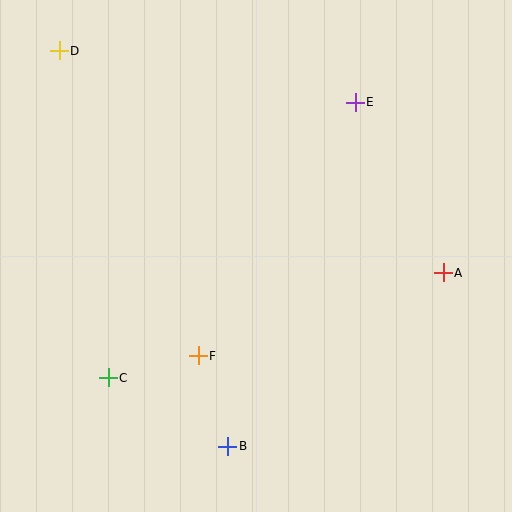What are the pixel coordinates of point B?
Point B is at (228, 446).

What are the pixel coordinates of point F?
Point F is at (198, 356).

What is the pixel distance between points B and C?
The distance between B and C is 138 pixels.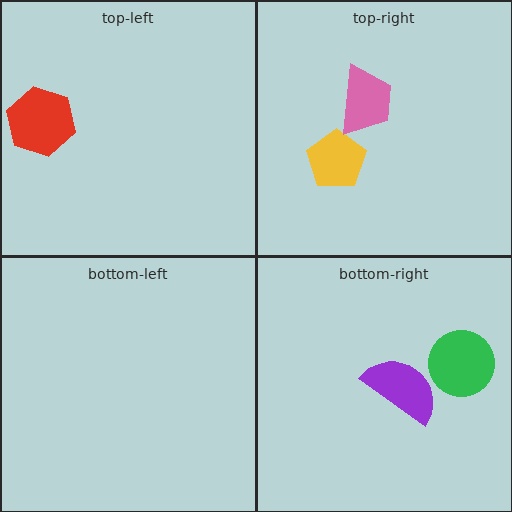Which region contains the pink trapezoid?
The top-right region.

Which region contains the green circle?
The bottom-right region.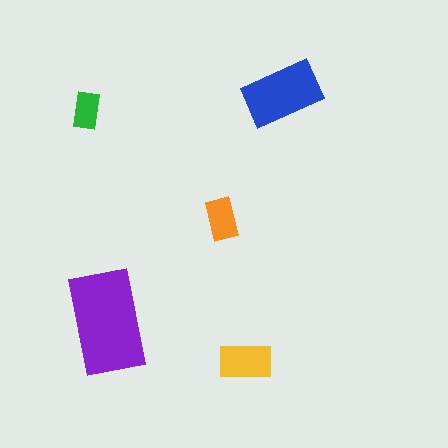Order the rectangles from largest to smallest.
the purple one, the blue one, the yellow one, the orange one, the green one.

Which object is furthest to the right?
The blue rectangle is rightmost.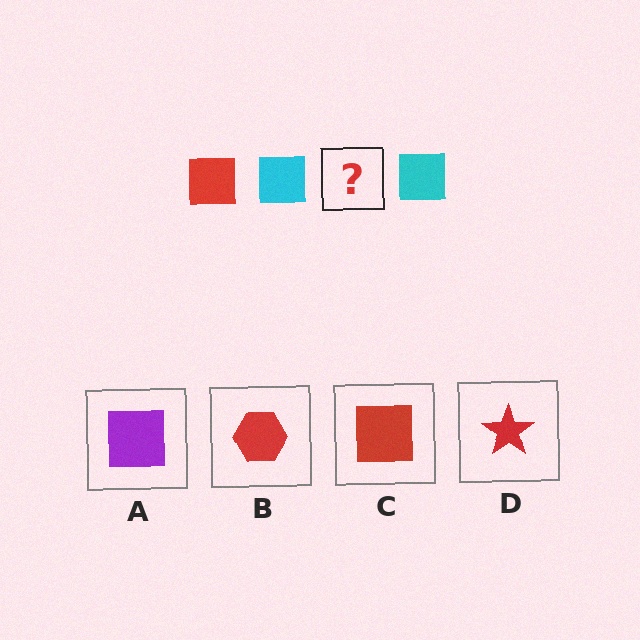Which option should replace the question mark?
Option C.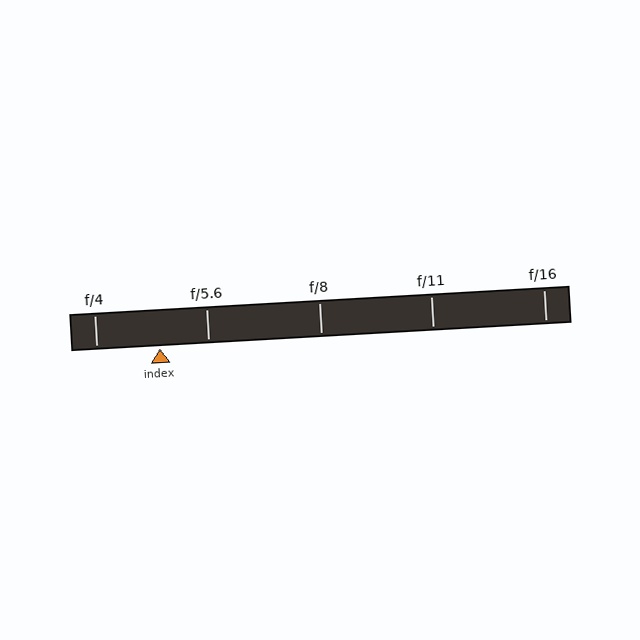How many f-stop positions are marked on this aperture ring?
There are 5 f-stop positions marked.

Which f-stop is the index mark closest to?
The index mark is closest to f/5.6.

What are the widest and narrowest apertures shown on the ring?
The widest aperture shown is f/4 and the narrowest is f/16.